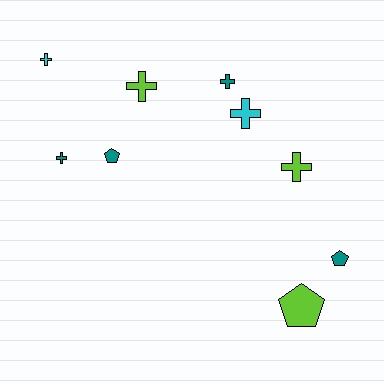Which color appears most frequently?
Teal, with 4 objects.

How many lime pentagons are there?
There is 1 lime pentagon.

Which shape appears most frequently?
Cross, with 6 objects.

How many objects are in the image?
There are 9 objects.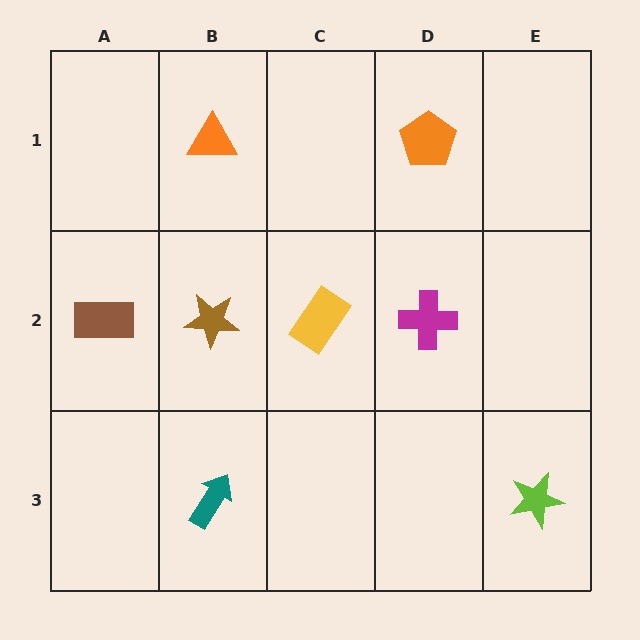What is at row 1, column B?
An orange triangle.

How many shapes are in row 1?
2 shapes.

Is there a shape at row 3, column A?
No, that cell is empty.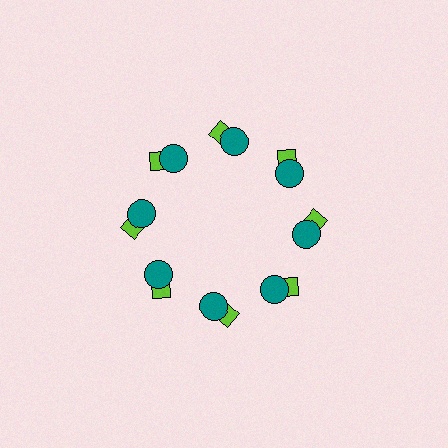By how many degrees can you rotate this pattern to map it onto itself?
The pattern maps onto itself every 45 degrees of rotation.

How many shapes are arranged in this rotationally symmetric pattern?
There are 16 shapes, arranged in 8 groups of 2.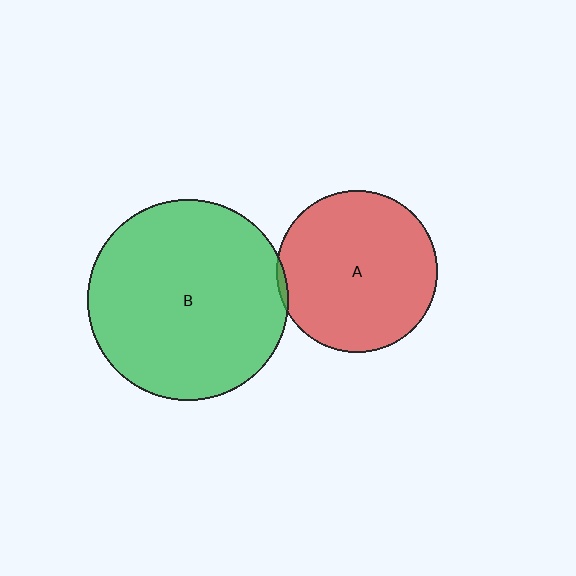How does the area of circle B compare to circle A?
Approximately 1.6 times.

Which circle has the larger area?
Circle B (green).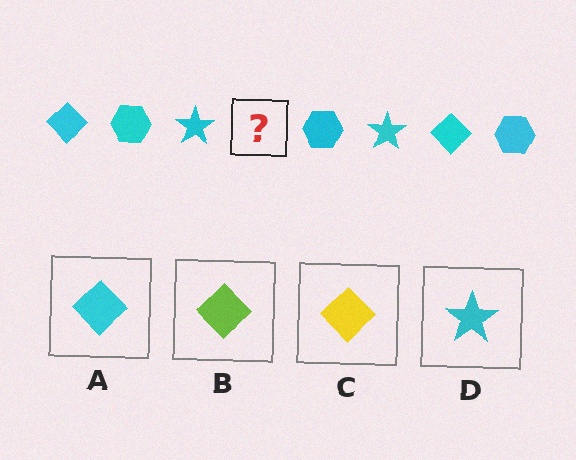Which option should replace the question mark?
Option A.